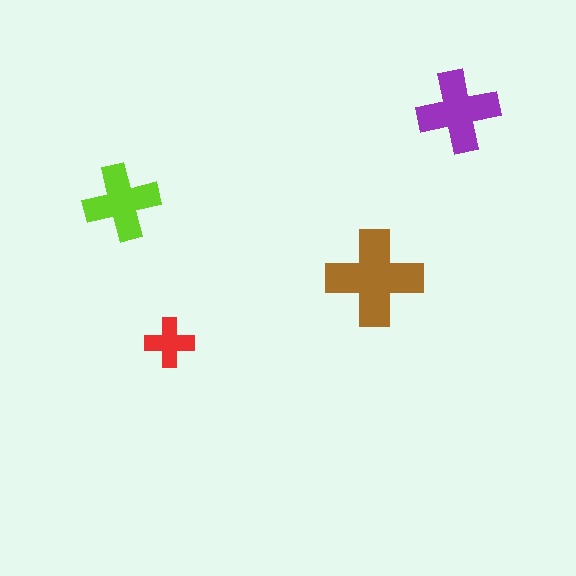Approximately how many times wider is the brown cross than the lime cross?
About 1.5 times wider.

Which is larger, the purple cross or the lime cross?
The purple one.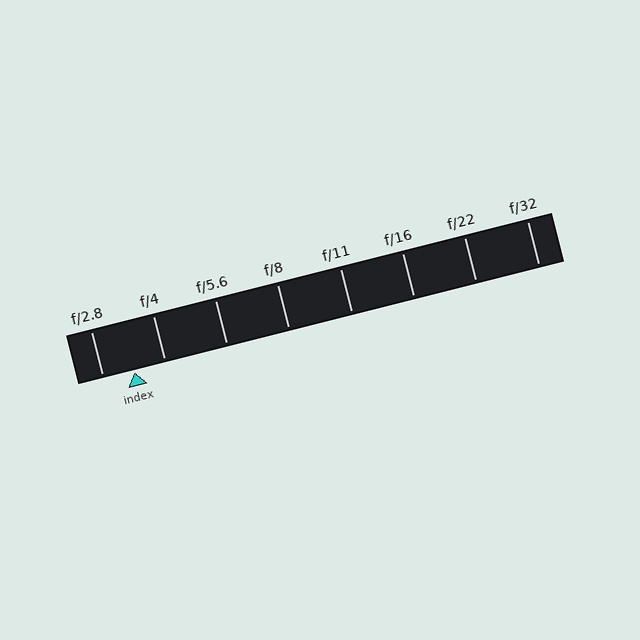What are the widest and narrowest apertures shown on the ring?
The widest aperture shown is f/2.8 and the narrowest is f/32.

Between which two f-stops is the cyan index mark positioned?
The index mark is between f/2.8 and f/4.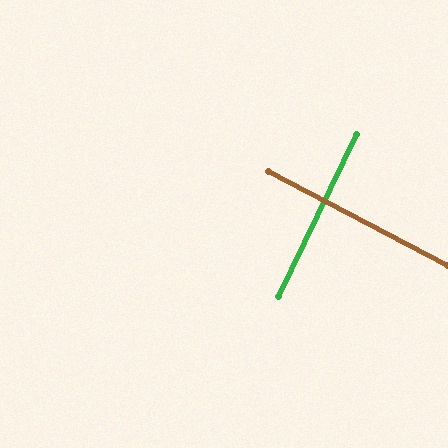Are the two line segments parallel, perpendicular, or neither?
Perpendicular — they meet at approximately 88°.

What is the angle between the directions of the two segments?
Approximately 88 degrees.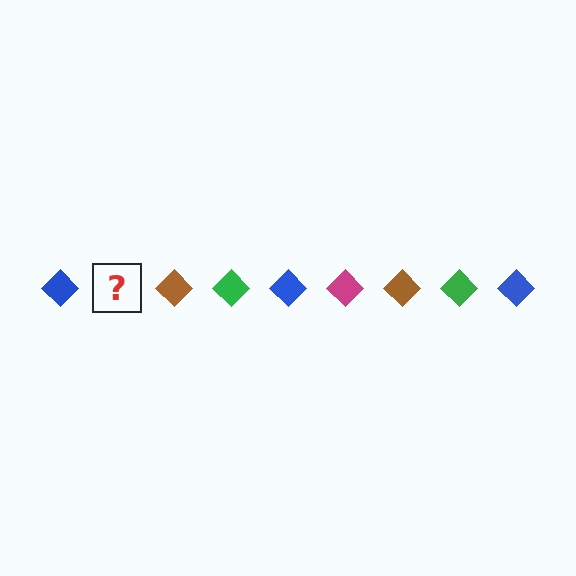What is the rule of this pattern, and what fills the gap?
The rule is that the pattern cycles through blue, magenta, brown, green diamonds. The gap should be filled with a magenta diamond.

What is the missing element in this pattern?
The missing element is a magenta diamond.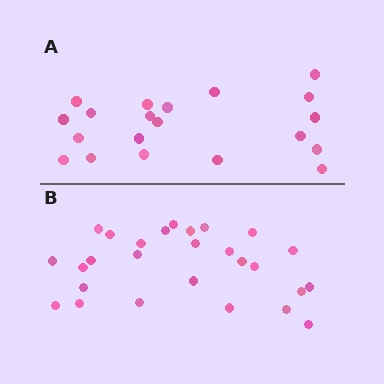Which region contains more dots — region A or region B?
Region B (the bottom region) has more dots.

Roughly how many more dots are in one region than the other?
Region B has roughly 8 or so more dots than region A.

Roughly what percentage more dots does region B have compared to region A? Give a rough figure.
About 35% more.